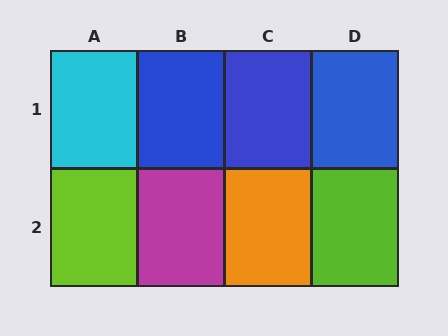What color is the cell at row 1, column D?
Blue.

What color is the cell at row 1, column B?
Blue.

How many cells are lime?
2 cells are lime.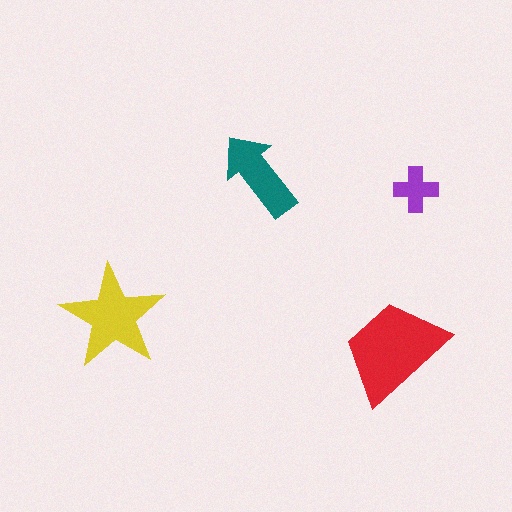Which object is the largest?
The red trapezoid.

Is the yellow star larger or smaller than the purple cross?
Larger.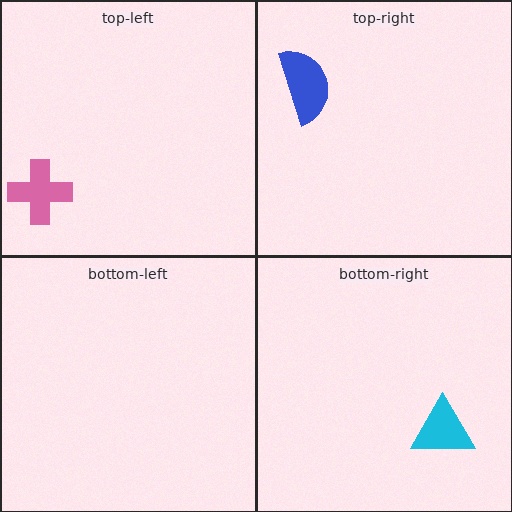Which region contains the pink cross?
The top-left region.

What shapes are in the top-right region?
The blue semicircle.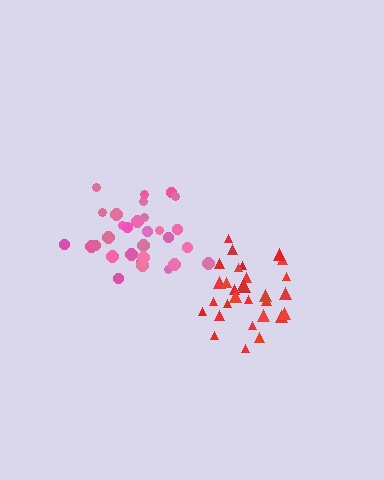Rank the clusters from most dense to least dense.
red, pink.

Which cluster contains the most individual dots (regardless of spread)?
Red (30).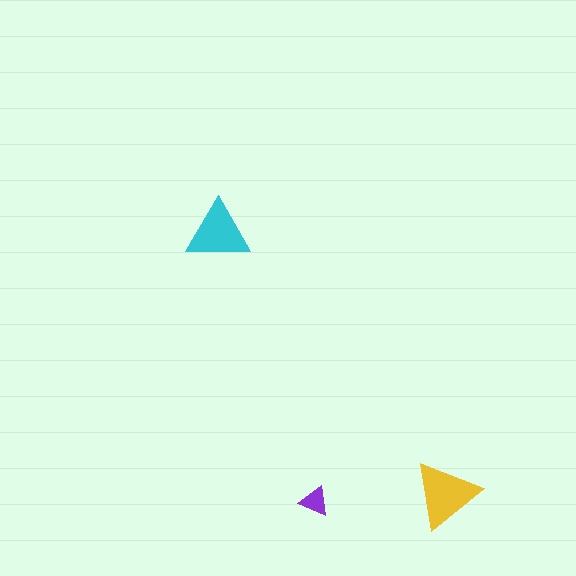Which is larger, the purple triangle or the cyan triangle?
The cyan one.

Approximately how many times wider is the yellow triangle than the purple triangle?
About 2.5 times wider.